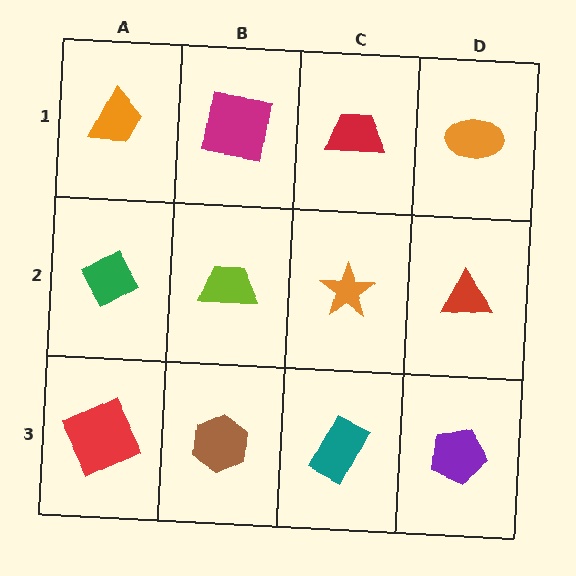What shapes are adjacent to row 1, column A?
A green diamond (row 2, column A), a magenta square (row 1, column B).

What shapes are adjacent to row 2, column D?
An orange ellipse (row 1, column D), a purple pentagon (row 3, column D), an orange star (row 2, column C).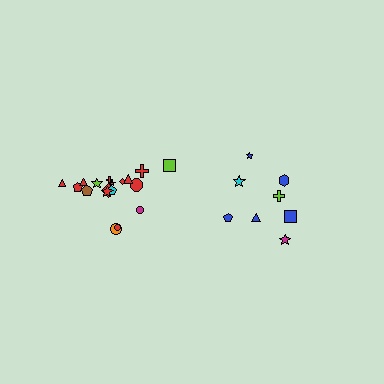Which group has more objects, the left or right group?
The left group.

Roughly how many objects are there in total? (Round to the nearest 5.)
Roughly 25 objects in total.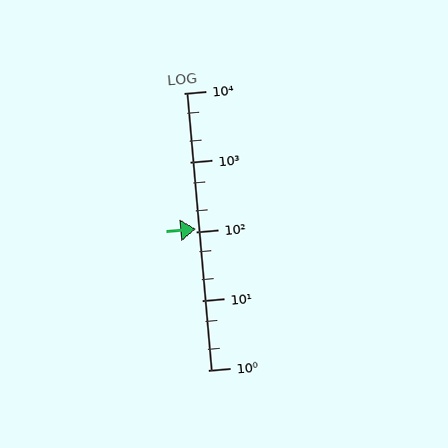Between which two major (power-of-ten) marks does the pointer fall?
The pointer is between 100 and 1000.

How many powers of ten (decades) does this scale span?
The scale spans 4 decades, from 1 to 10000.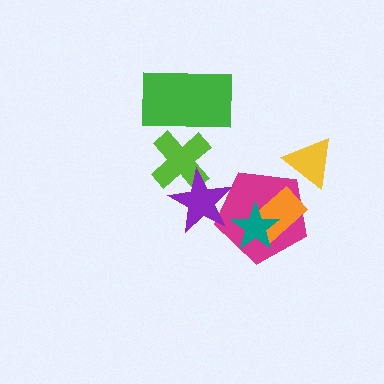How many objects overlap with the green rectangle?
1 object overlaps with the green rectangle.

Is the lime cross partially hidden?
Yes, it is partially covered by another shape.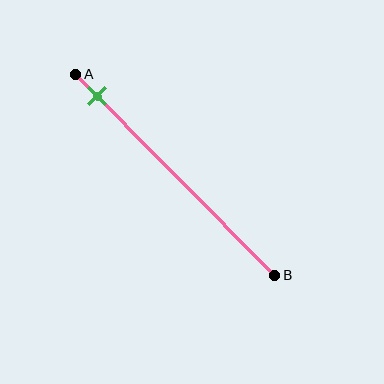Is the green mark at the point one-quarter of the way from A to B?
No, the mark is at about 10% from A, not at the 25% one-quarter point.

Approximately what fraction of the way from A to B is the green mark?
The green mark is approximately 10% of the way from A to B.